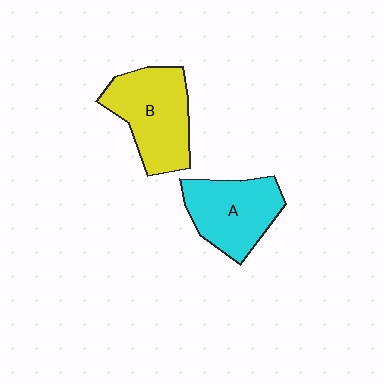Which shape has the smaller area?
Shape A (cyan).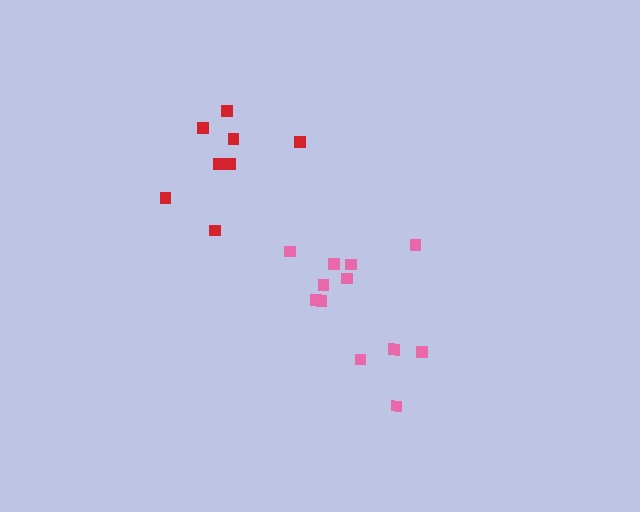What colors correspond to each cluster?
The clusters are colored: pink, red.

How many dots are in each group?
Group 1: 12 dots, Group 2: 8 dots (20 total).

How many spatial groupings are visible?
There are 2 spatial groupings.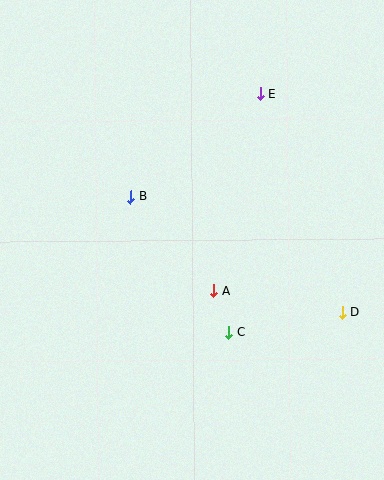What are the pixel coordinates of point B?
Point B is at (131, 197).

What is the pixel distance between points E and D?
The distance between E and D is 232 pixels.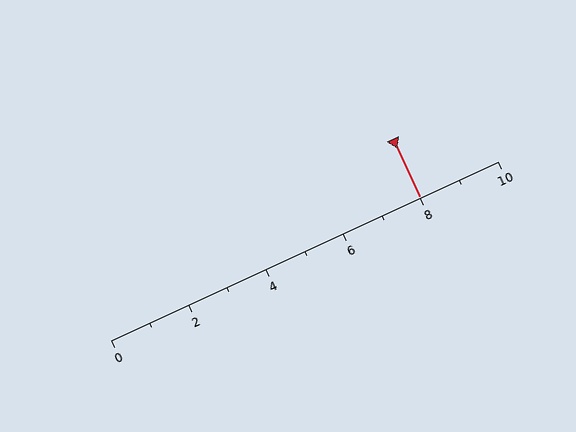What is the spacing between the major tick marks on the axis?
The major ticks are spaced 2 apart.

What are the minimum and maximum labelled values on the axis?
The axis runs from 0 to 10.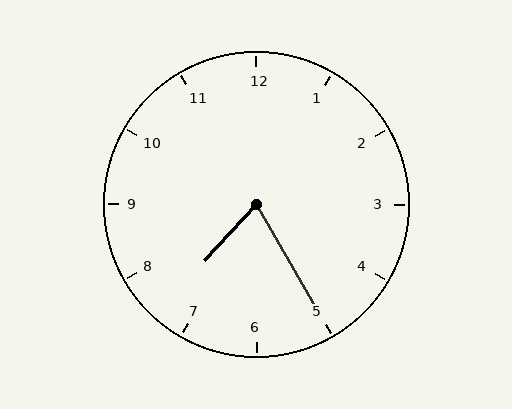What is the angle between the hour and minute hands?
Approximately 72 degrees.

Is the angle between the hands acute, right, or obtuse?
It is acute.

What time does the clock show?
7:25.